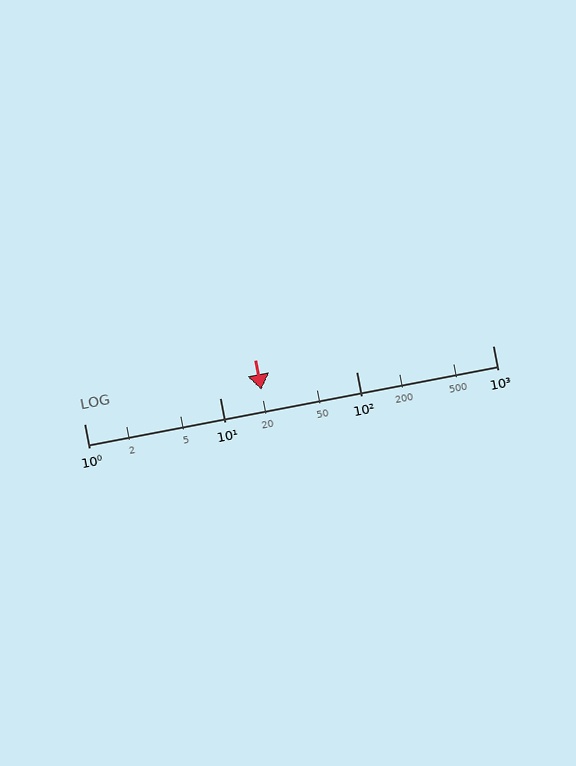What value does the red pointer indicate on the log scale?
The pointer indicates approximately 20.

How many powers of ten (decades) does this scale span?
The scale spans 3 decades, from 1 to 1000.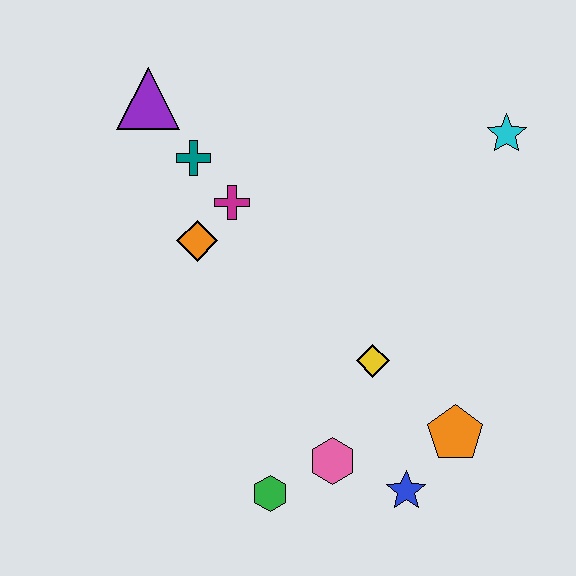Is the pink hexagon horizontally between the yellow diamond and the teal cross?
Yes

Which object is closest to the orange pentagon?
The blue star is closest to the orange pentagon.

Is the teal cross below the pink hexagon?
No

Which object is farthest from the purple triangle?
The blue star is farthest from the purple triangle.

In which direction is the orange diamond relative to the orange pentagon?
The orange diamond is to the left of the orange pentagon.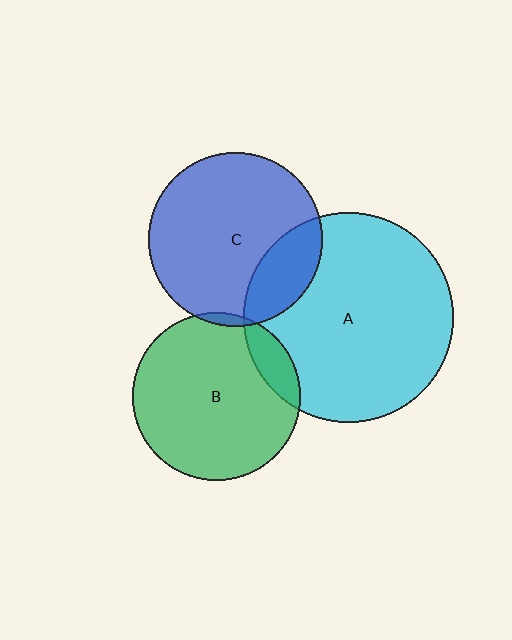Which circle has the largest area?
Circle A (cyan).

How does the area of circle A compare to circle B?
Approximately 1.6 times.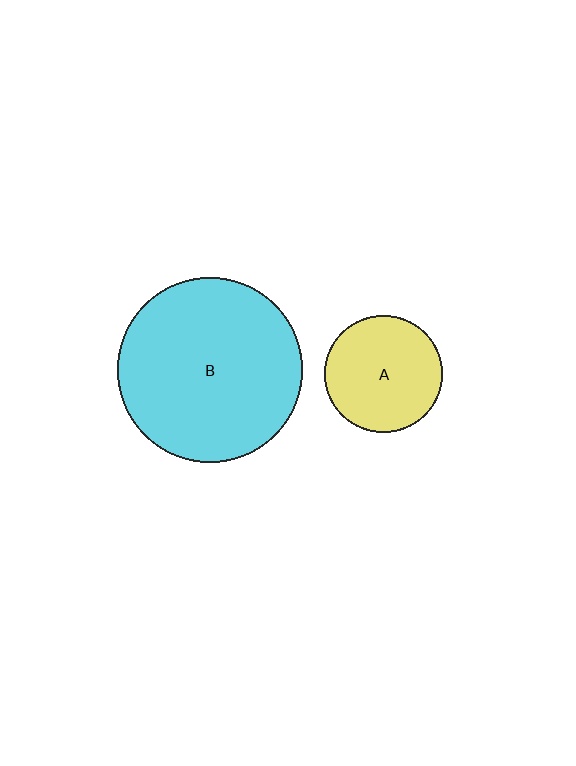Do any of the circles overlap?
No, none of the circles overlap.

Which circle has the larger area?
Circle B (cyan).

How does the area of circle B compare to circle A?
Approximately 2.5 times.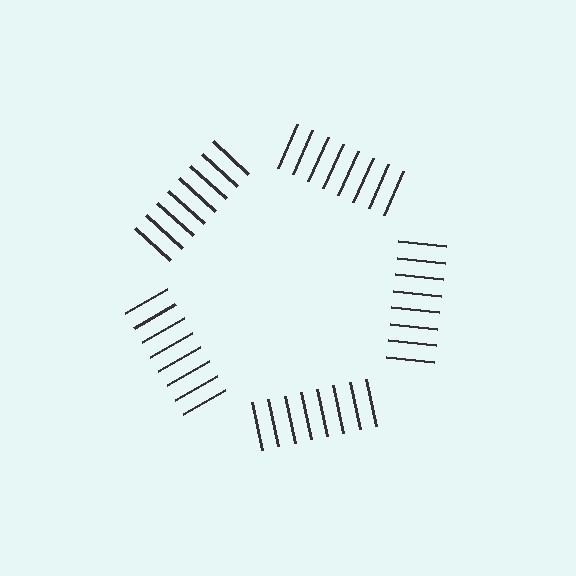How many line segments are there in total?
40 — 8 along each of the 5 edges.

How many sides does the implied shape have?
5 sides — the line-ends trace a pentagon.